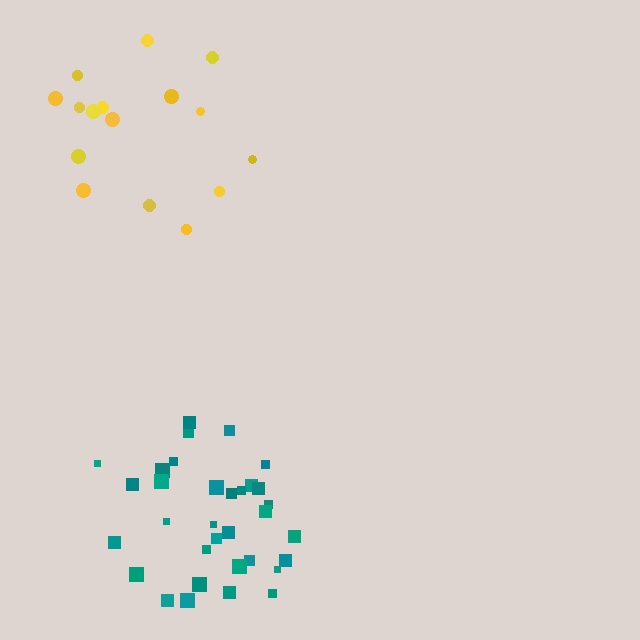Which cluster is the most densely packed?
Teal.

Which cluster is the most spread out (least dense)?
Yellow.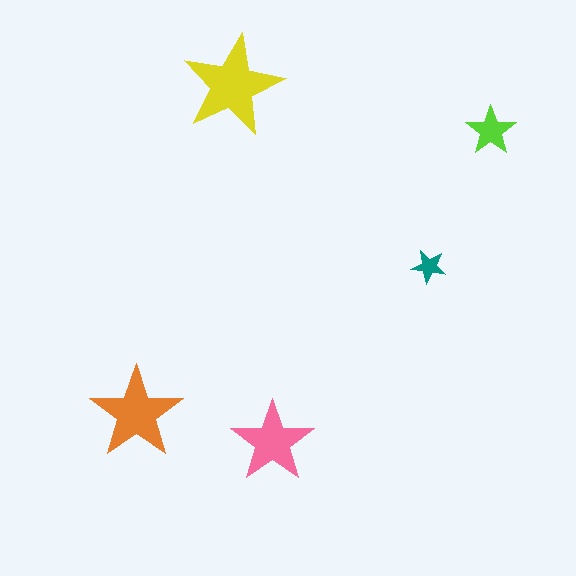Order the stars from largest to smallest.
the yellow one, the orange one, the pink one, the lime one, the teal one.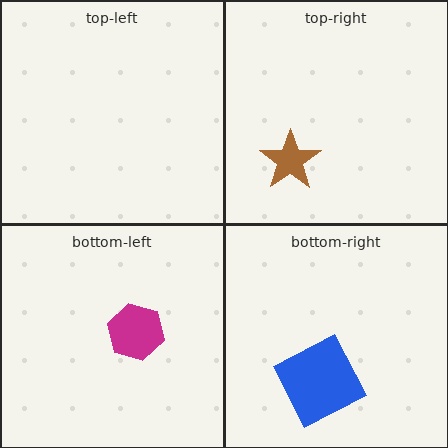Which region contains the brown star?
The top-right region.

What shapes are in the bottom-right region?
The blue square.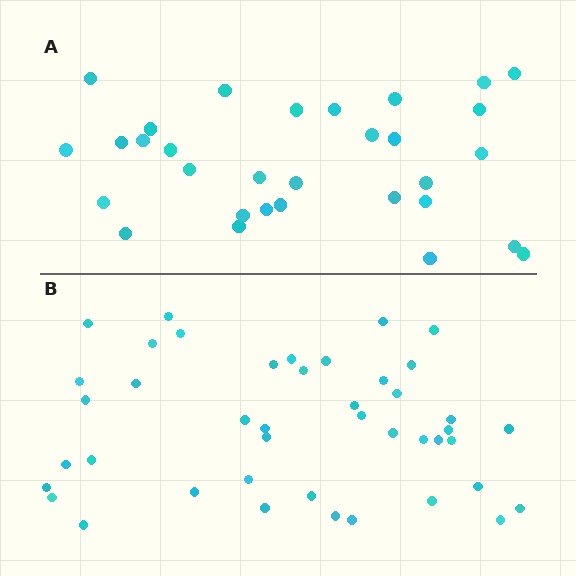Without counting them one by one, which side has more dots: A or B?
Region B (the bottom region) has more dots.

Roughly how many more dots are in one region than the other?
Region B has roughly 12 or so more dots than region A.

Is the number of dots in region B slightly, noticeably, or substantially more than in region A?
Region B has noticeably more, but not dramatically so. The ratio is roughly 1.4 to 1.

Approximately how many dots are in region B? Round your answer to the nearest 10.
About 40 dots. (The exact count is 43, which rounds to 40.)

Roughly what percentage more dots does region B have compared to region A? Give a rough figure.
About 40% more.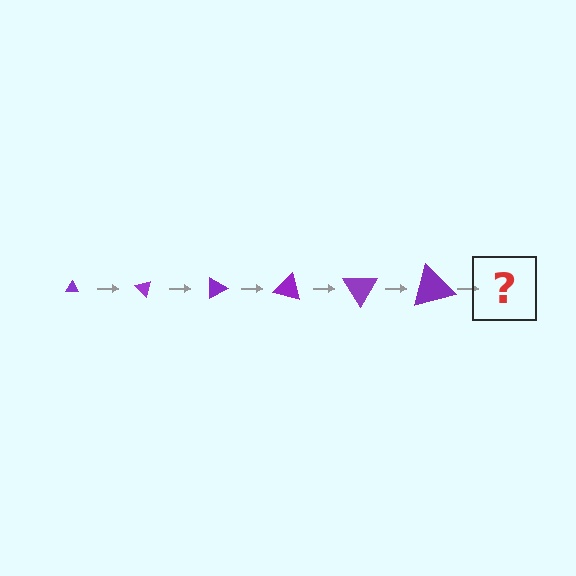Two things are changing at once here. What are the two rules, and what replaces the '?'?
The two rules are that the triangle grows larger each step and it rotates 45 degrees each step. The '?' should be a triangle, larger than the previous one and rotated 270 degrees from the start.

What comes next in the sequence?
The next element should be a triangle, larger than the previous one and rotated 270 degrees from the start.